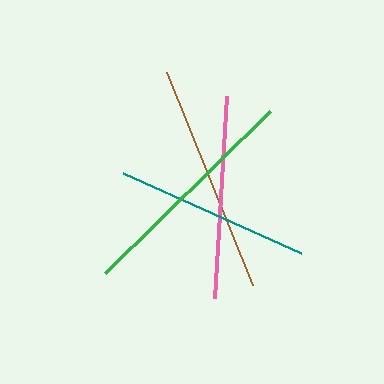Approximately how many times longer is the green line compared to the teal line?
The green line is approximately 1.2 times the length of the teal line.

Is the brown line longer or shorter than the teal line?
The brown line is longer than the teal line.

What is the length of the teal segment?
The teal segment is approximately 195 pixels long.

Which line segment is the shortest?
The teal line is the shortest at approximately 195 pixels.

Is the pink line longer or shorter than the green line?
The green line is longer than the pink line.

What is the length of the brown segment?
The brown segment is approximately 230 pixels long.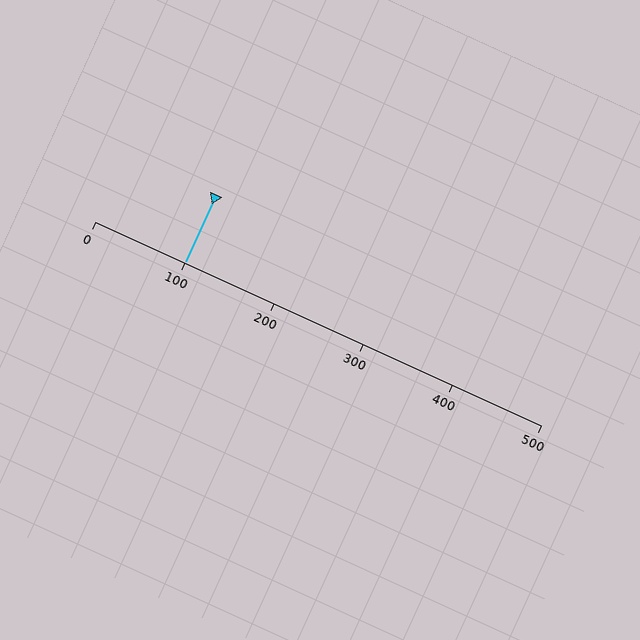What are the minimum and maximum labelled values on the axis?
The axis runs from 0 to 500.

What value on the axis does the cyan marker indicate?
The marker indicates approximately 100.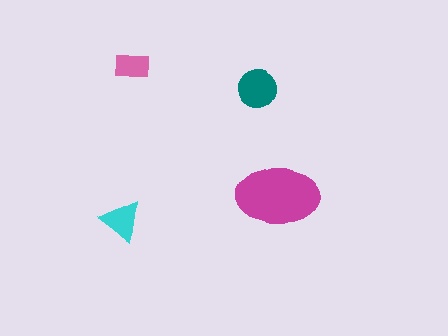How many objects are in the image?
There are 4 objects in the image.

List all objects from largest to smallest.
The magenta ellipse, the teal circle, the cyan triangle, the pink rectangle.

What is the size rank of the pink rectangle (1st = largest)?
4th.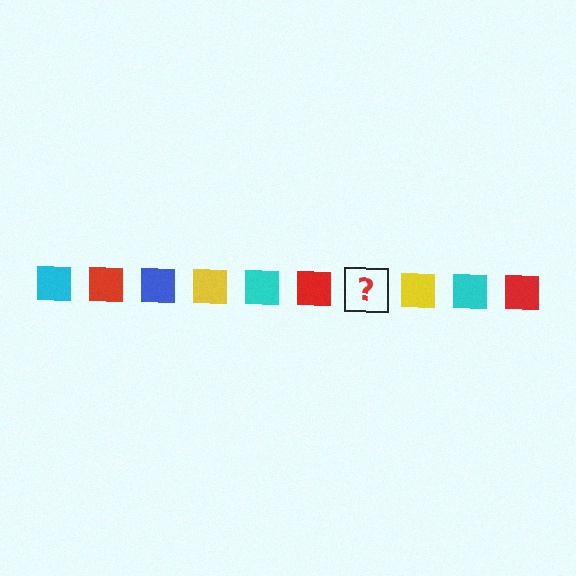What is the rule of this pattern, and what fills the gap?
The rule is that the pattern cycles through cyan, red, blue, yellow squares. The gap should be filled with a blue square.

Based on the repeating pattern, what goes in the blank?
The blank should be a blue square.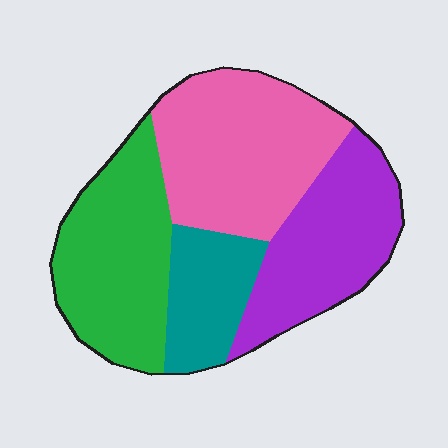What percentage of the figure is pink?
Pink covers 32% of the figure.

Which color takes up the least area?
Teal, at roughly 15%.